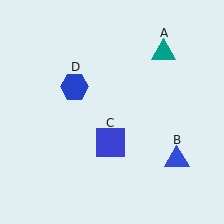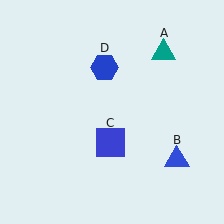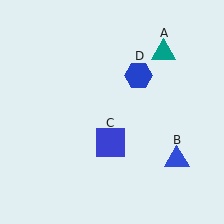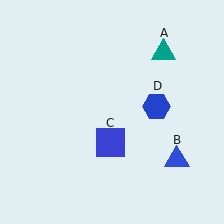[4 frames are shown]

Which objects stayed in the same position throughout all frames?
Teal triangle (object A) and blue triangle (object B) and blue square (object C) remained stationary.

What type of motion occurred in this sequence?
The blue hexagon (object D) rotated clockwise around the center of the scene.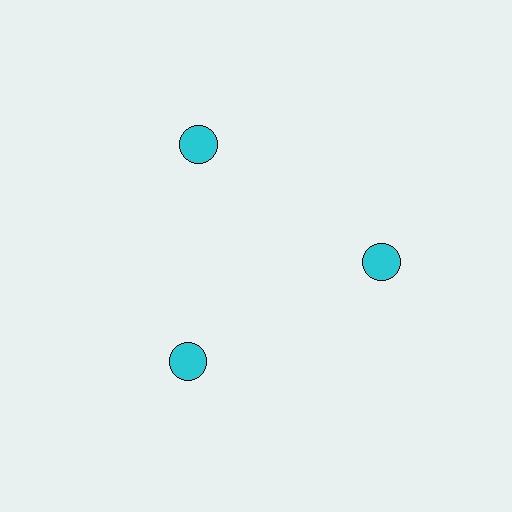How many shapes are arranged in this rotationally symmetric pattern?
There are 3 shapes, arranged in 3 groups of 1.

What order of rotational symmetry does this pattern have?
This pattern has 3-fold rotational symmetry.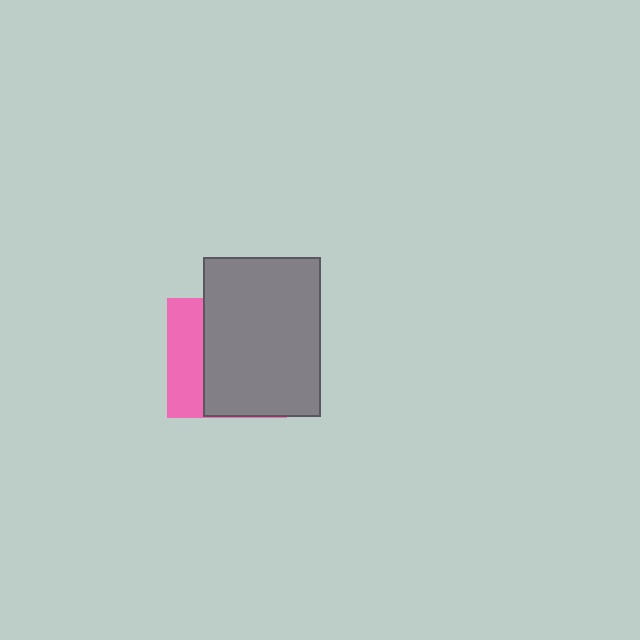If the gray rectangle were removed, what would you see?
You would see the complete pink square.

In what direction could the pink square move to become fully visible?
The pink square could move left. That would shift it out from behind the gray rectangle entirely.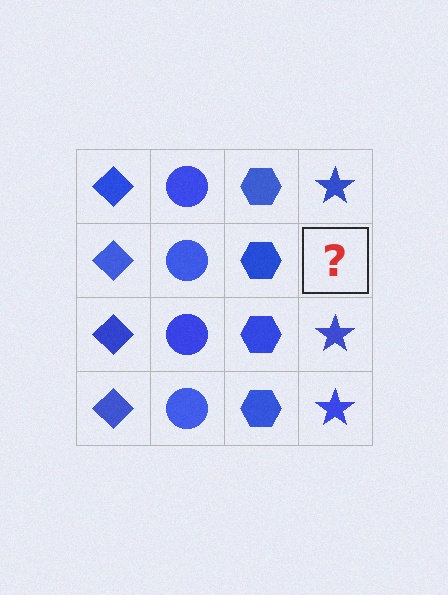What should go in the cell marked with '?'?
The missing cell should contain a blue star.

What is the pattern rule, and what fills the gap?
The rule is that each column has a consistent shape. The gap should be filled with a blue star.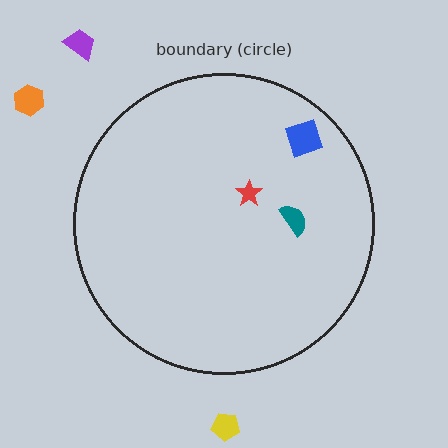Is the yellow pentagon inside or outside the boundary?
Outside.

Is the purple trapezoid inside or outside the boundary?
Outside.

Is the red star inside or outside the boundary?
Inside.